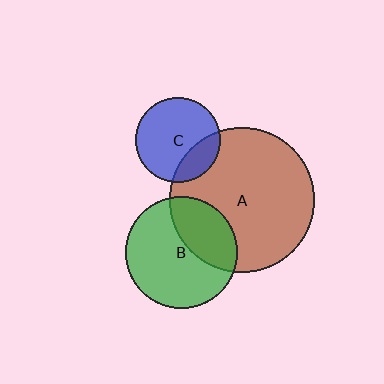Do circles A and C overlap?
Yes.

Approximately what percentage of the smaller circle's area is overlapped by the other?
Approximately 25%.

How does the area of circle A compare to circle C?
Approximately 2.9 times.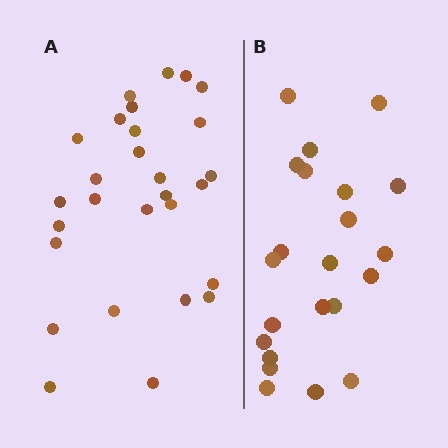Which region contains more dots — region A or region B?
Region A (the left region) has more dots.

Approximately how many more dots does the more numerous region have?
Region A has about 6 more dots than region B.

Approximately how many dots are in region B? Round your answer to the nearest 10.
About 20 dots. (The exact count is 22, which rounds to 20.)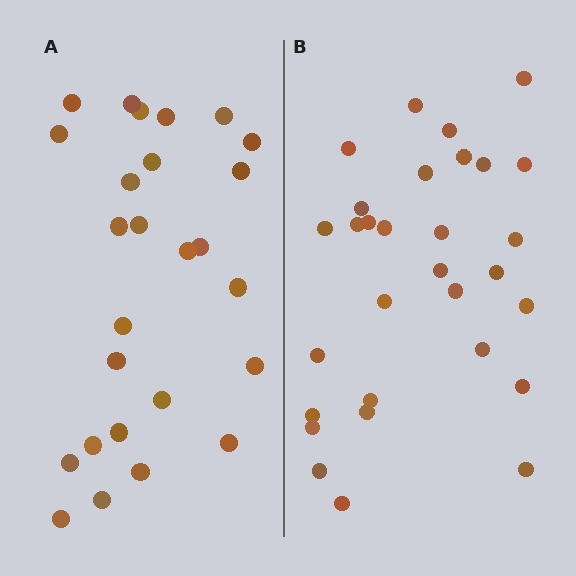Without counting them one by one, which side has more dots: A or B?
Region B (the right region) has more dots.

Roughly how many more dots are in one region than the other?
Region B has about 4 more dots than region A.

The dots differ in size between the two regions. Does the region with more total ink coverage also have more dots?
No. Region A has more total ink coverage because its dots are larger, but region B actually contains more individual dots. Total area can be misleading — the number of items is what matters here.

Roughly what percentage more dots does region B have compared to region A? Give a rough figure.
About 15% more.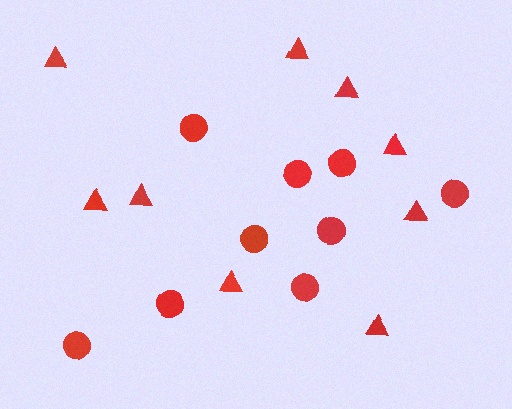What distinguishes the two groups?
There are 2 groups: one group of circles (9) and one group of triangles (9).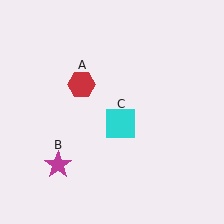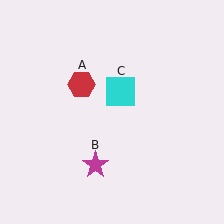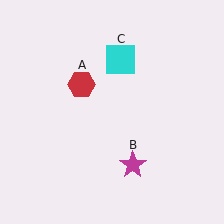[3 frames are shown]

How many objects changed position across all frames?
2 objects changed position: magenta star (object B), cyan square (object C).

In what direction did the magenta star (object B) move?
The magenta star (object B) moved right.